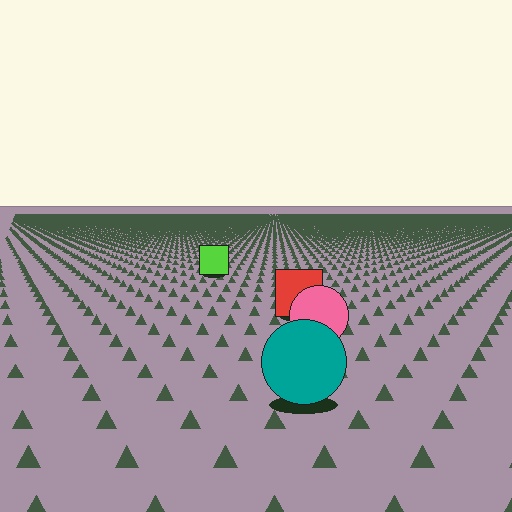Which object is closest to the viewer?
The teal circle is closest. The texture marks near it are larger and more spread out.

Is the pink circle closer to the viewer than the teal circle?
No. The teal circle is closer — you can tell from the texture gradient: the ground texture is coarser near it.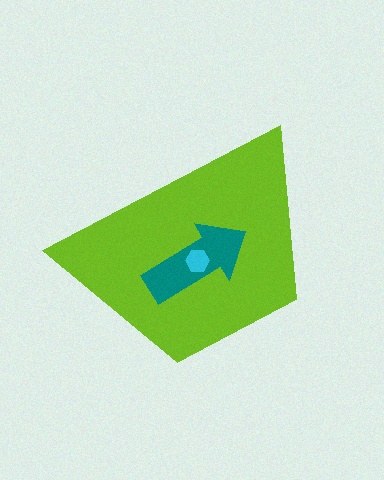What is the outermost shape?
The lime trapezoid.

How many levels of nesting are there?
3.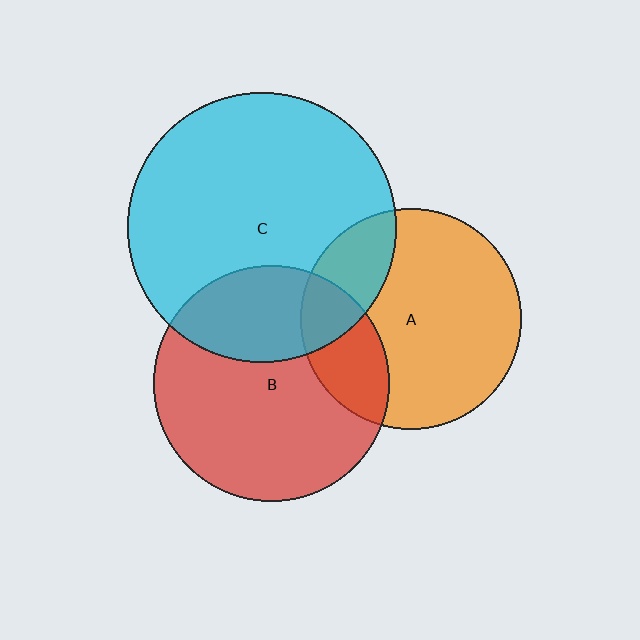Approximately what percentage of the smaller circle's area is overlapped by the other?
Approximately 25%.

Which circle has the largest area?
Circle C (cyan).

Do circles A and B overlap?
Yes.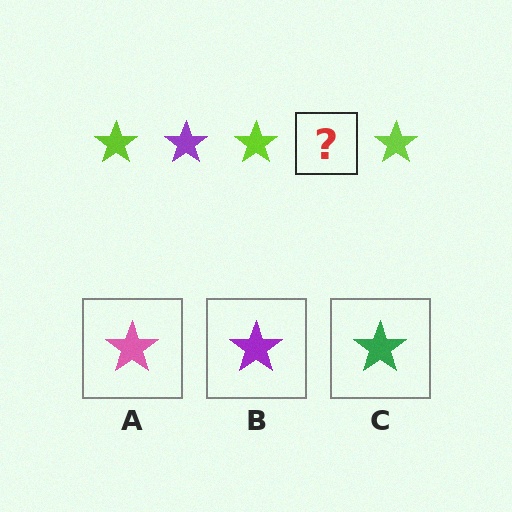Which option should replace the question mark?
Option B.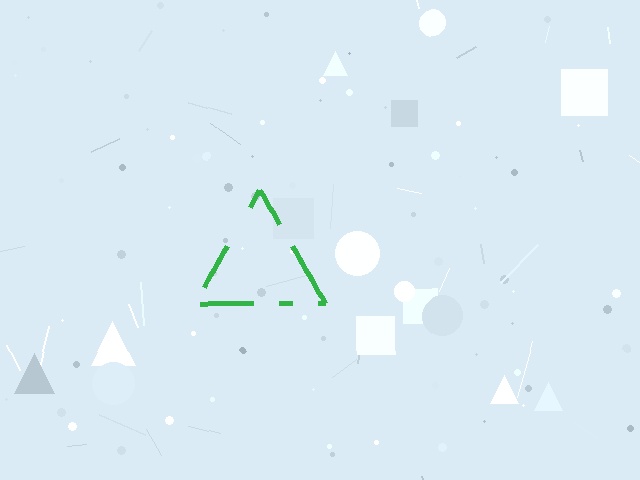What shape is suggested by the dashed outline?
The dashed outline suggests a triangle.